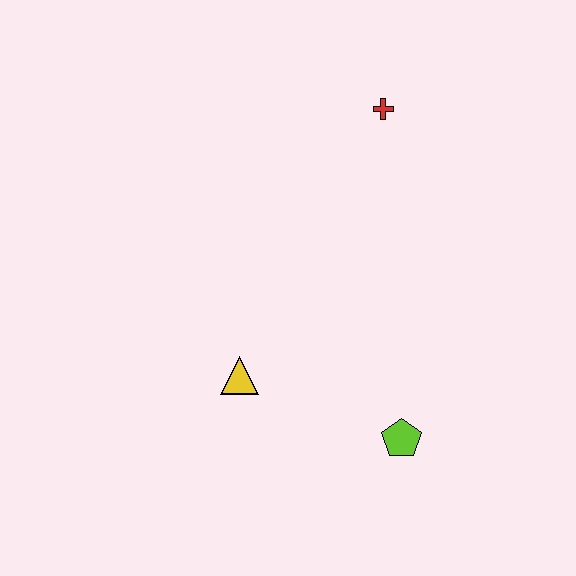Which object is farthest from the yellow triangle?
The red cross is farthest from the yellow triangle.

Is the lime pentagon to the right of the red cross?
Yes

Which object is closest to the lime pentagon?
The yellow triangle is closest to the lime pentagon.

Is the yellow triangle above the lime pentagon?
Yes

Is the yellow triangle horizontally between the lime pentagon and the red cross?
No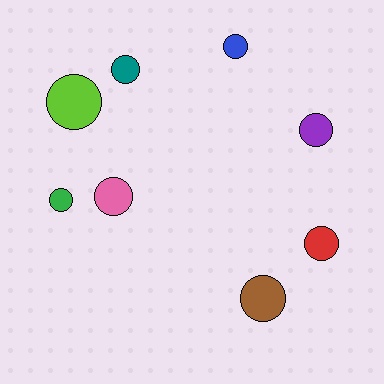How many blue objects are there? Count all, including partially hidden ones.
There is 1 blue object.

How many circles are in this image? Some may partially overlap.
There are 8 circles.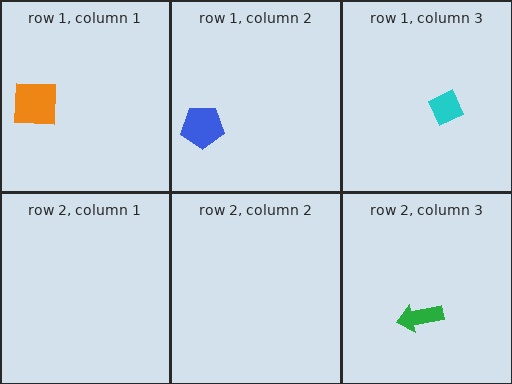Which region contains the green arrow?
The row 2, column 3 region.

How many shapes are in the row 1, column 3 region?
1.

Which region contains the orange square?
The row 1, column 1 region.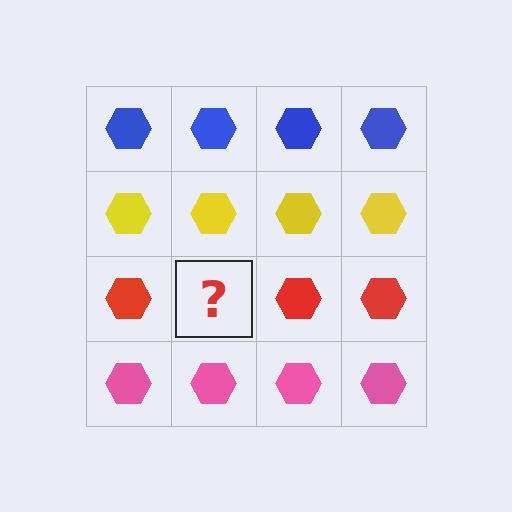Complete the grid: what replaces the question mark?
The question mark should be replaced with a red hexagon.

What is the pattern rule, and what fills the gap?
The rule is that each row has a consistent color. The gap should be filled with a red hexagon.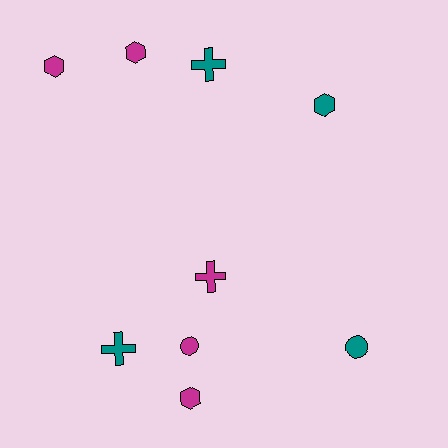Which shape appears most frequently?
Hexagon, with 4 objects.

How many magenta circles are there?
There is 1 magenta circle.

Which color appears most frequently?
Magenta, with 5 objects.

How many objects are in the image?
There are 9 objects.